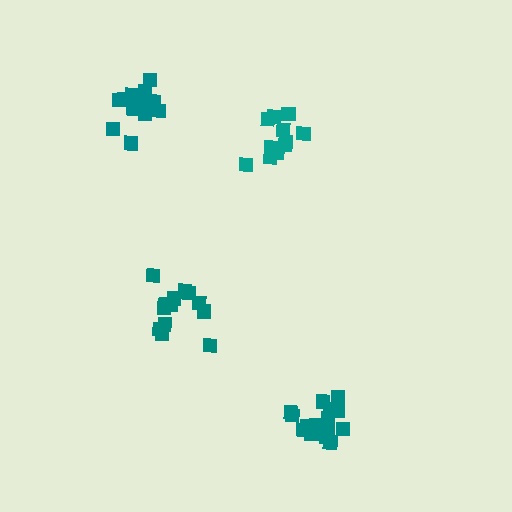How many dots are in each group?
Group 1: 12 dots, Group 2: 13 dots, Group 3: 14 dots, Group 4: 16 dots (55 total).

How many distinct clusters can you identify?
There are 4 distinct clusters.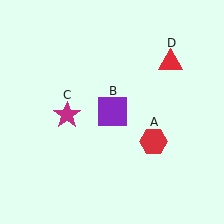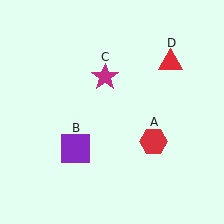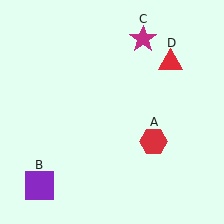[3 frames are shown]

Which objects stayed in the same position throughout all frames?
Red hexagon (object A) and red triangle (object D) remained stationary.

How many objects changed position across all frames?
2 objects changed position: purple square (object B), magenta star (object C).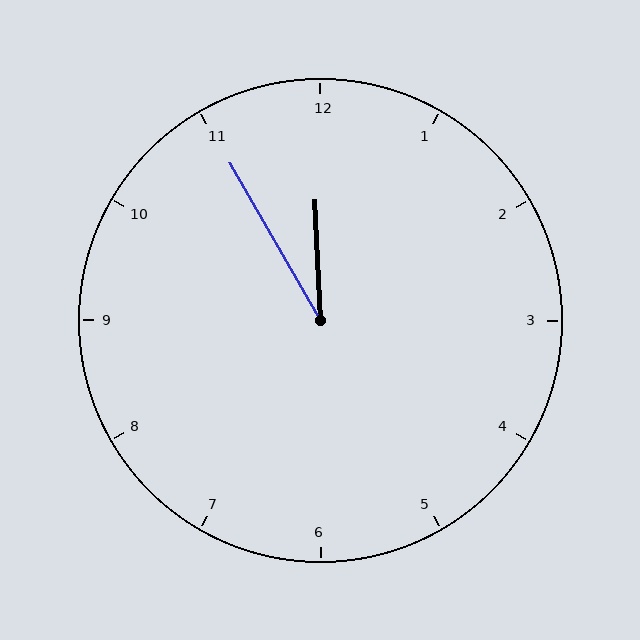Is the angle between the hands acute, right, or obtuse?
It is acute.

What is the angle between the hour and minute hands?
Approximately 28 degrees.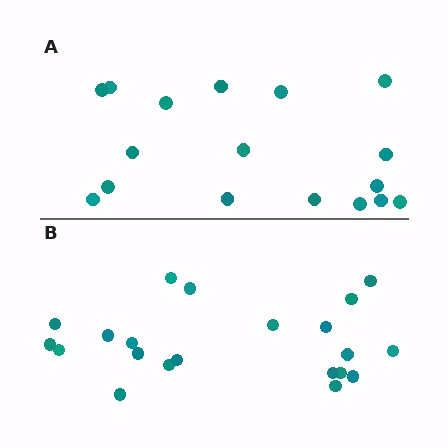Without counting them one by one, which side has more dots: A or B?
Region B (the bottom region) has more dots.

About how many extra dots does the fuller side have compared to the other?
Region B has about 4 more dots than region A.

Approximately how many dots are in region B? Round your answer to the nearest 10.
About 20 dots. (The exact count is 21, which rounds to 20.)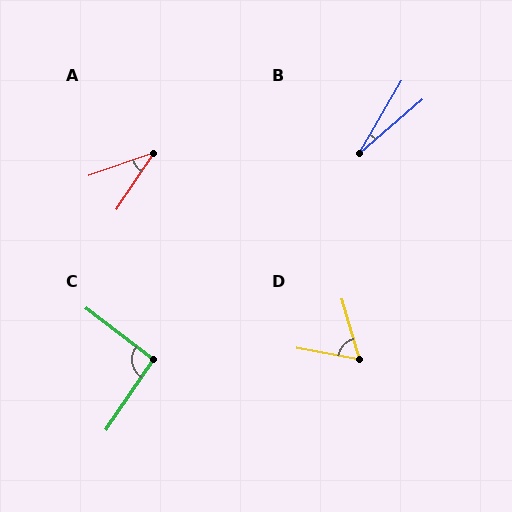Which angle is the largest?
C, at approximately 94 degrees.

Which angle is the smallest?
B, at approximately 19 degrees.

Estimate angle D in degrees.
Approximately 64 degrees.